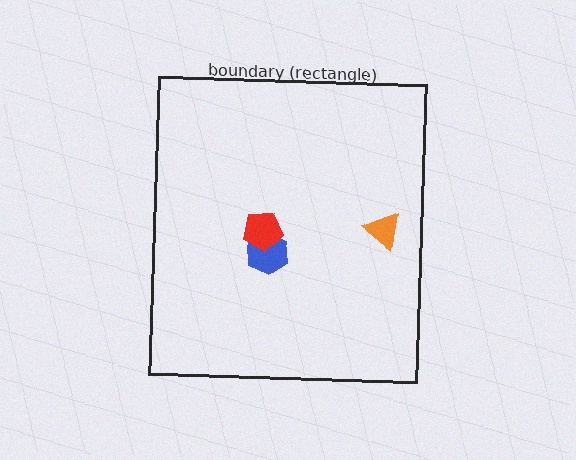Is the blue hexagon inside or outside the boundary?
Inside.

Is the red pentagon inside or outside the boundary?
Inside.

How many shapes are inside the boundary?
3 inside, 0 outside.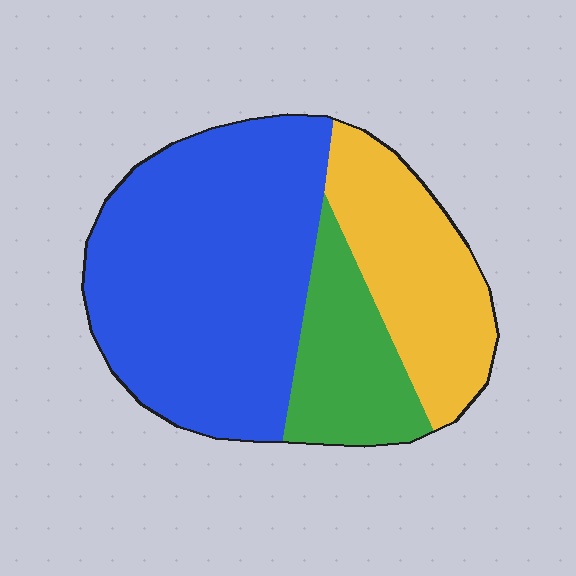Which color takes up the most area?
Blue, at roughly 55%.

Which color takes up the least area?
Green, at roughly 20%.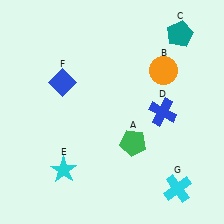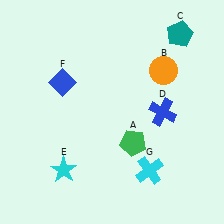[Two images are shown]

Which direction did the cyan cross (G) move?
The cyan cross (G) moved left.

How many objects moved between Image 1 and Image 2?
1 object moved between the two images.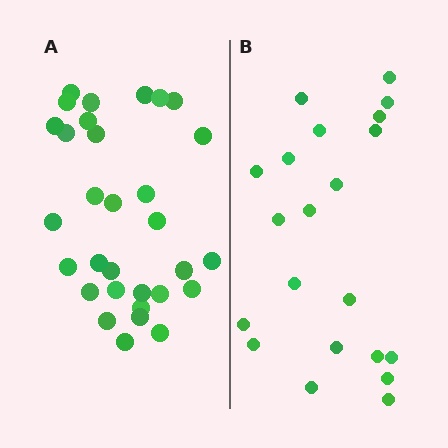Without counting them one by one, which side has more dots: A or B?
Region A (the left region) has more dots.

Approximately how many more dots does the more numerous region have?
Region A has roughly 10 or so more dots than region B.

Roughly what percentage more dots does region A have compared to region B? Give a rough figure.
About 50% more.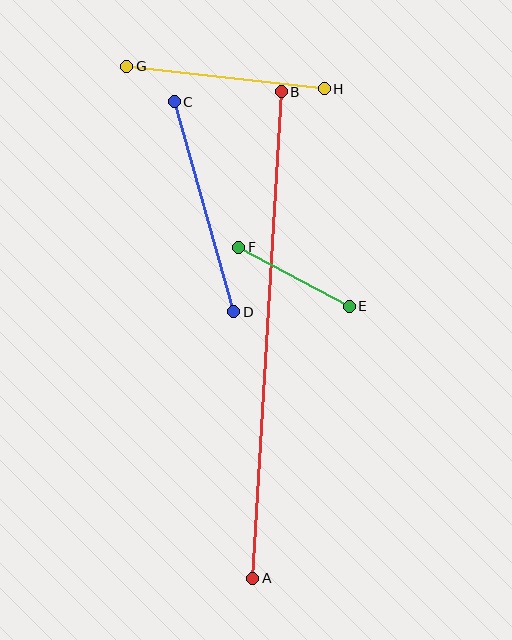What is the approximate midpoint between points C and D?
The midpoint is at approximately (204, 207) pixels.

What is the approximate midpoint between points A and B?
The midpoint is at approximately (267, 335) pixels.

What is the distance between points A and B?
The distance is approximately 487 pixels.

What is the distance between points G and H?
The distance is approximately 199 pixels.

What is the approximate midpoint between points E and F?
The midpoint is at approximately (294, 277) pixels.